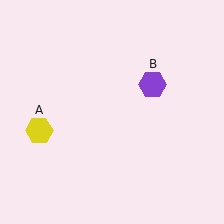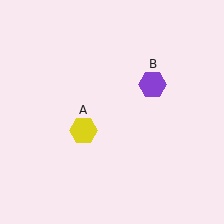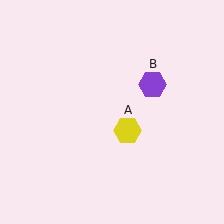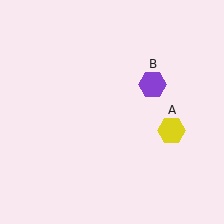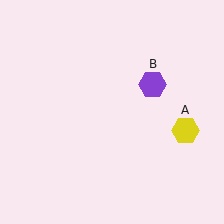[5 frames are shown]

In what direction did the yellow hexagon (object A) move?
The yellow hexagon (object A) moved right.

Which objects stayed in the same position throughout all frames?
Purple hexagon (object B) remained stationary.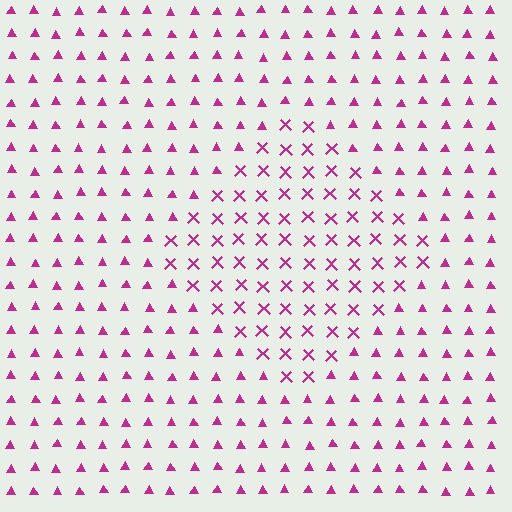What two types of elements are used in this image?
The image uses X marks inside the diamond region and triangles outside it.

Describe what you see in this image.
The image is filled with small magenta elements arranged in a uniform grid. A diamond-shaped region contains X marks, while the surrounding area contains triangles. The boundary is defined purely by the change in element shape.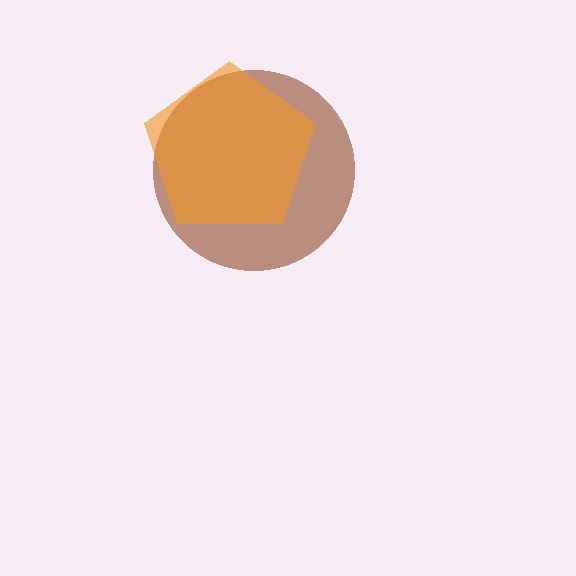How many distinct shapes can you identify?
There are 2 distinct shapes: a brown circle, an orange pentagon.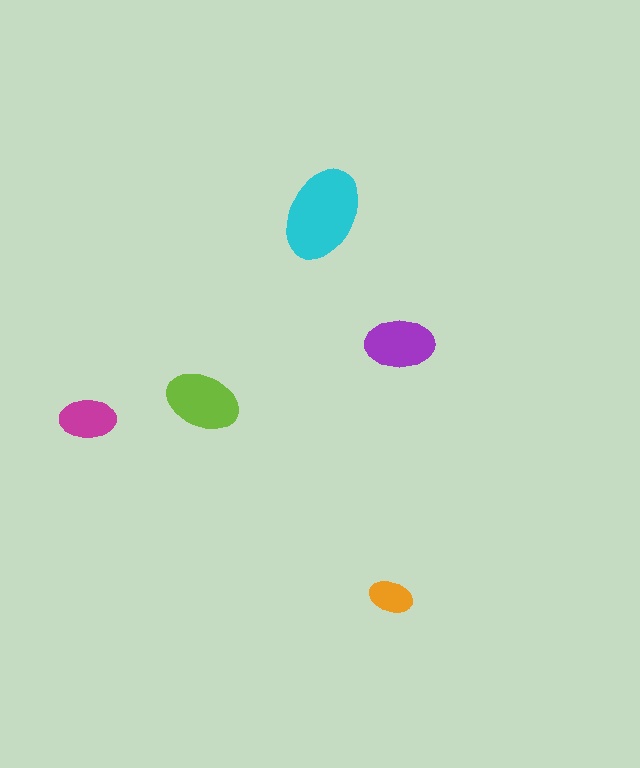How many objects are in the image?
There are 5 objects in the image.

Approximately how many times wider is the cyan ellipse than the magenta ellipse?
About 1.5 times wider.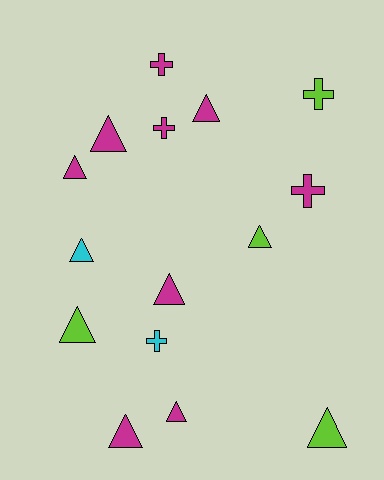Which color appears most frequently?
Magenta, with 9 objects.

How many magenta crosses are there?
There are 3 magenta crosses.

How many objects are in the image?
There are 15 objects.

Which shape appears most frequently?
Triangle, with 10 objects.